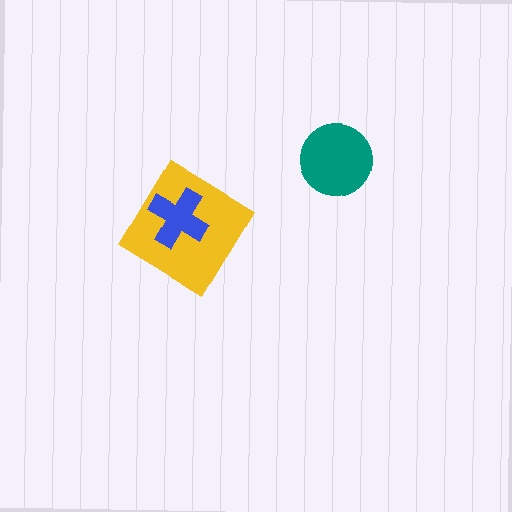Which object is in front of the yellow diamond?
The blue cross is in front of the yellow diamond.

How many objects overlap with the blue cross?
1 object overlaps with the blue cross.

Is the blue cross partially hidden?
No, no other shape covers it.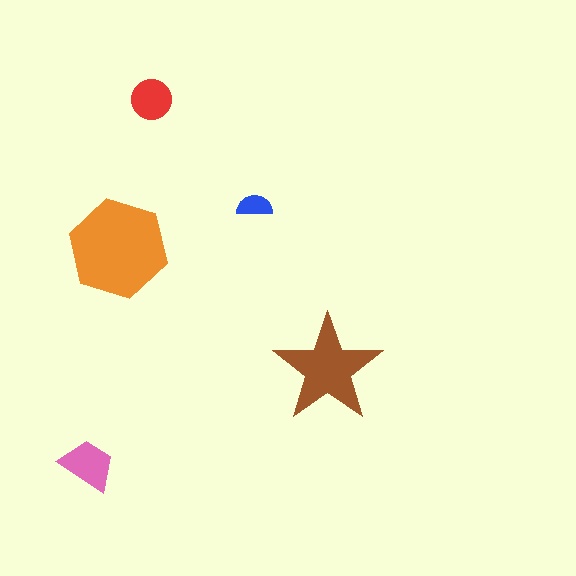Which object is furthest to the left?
The pink trapezoid is leftmost.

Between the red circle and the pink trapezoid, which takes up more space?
The pink trapezoid.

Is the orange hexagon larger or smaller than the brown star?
Larger.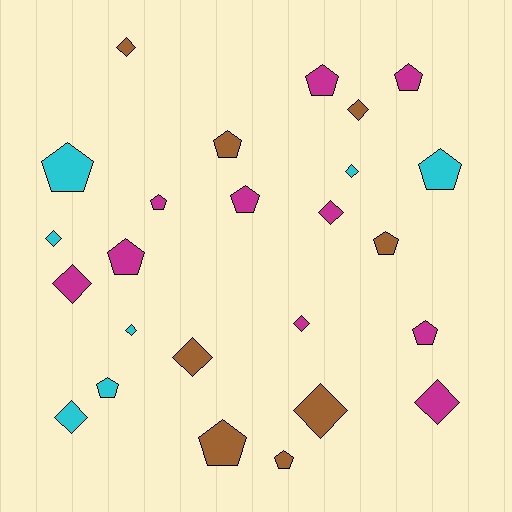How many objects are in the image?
There are 25 objects.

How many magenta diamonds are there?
There are 4 magenta diamonds.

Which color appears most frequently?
Magenta, with 10 objects.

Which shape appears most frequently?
Pentagon, with 13 objects.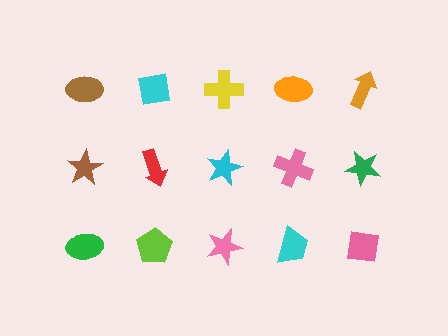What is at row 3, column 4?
A cyan trapezoid.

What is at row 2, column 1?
A brown star.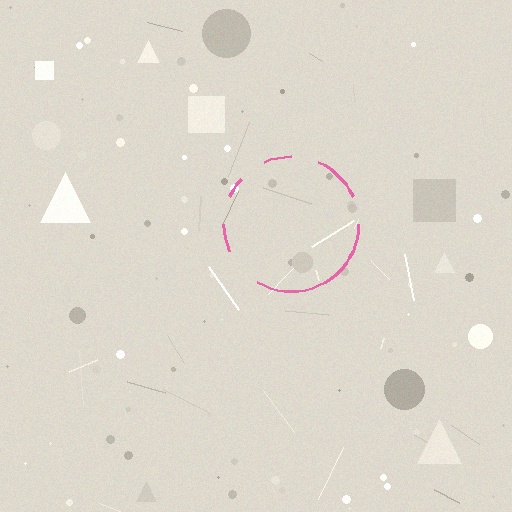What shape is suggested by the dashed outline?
The dashed outline suggests a circle.